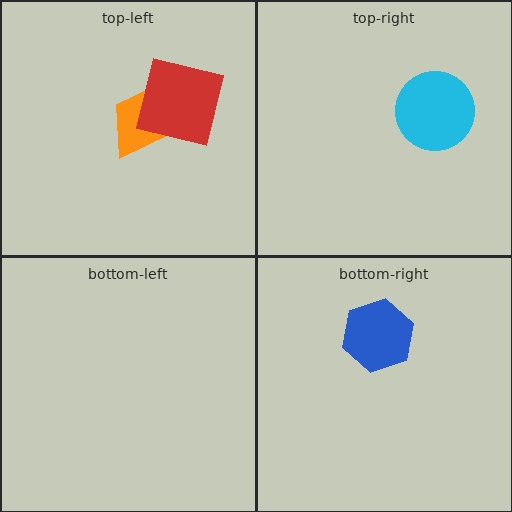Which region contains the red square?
The top-left region.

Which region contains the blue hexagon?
The bottom-right region.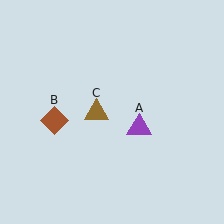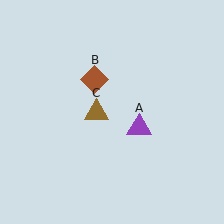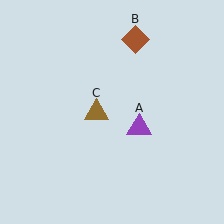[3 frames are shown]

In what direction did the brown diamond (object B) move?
The brown diamond (object B) moved up and to the right.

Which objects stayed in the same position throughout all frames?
Purple triangle (object A) and brown triangle (object C) remained stationary.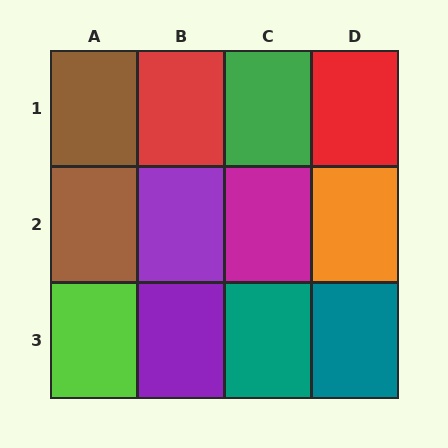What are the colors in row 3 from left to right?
Lime, purple, teal, teal.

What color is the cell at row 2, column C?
Magenta.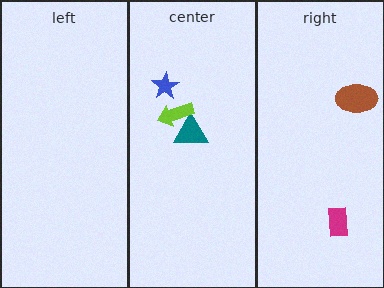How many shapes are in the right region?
2.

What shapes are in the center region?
The teal triangle, the lime arrow, the blue star.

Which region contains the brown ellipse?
The right region.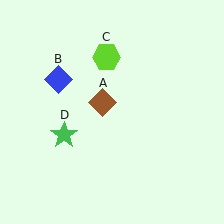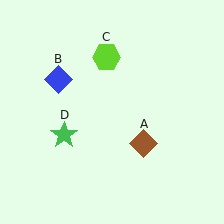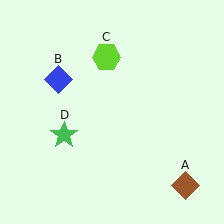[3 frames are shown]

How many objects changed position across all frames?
1 object changed position: brown diamond (object A).